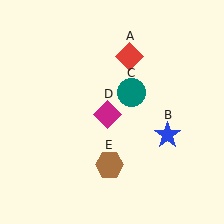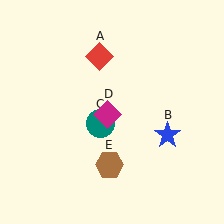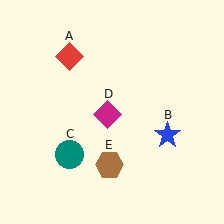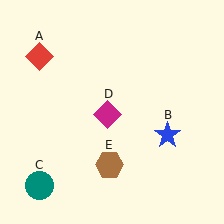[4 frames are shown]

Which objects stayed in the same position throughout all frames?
Blue star (object B) and magenta diamond (object D) and brown hexagon (object E) remained stationary.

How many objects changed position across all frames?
2 objects changed position: red diamond (object A), teal circle (object C).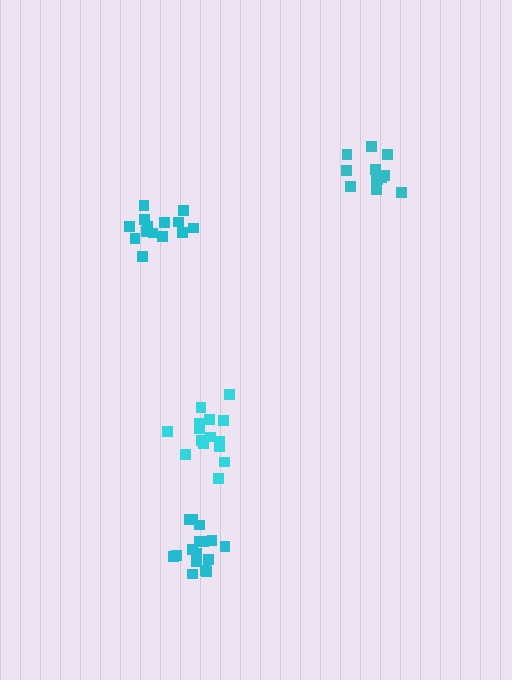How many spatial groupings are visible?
There are 4 spatial groupings.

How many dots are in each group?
Group 1: 16 dots, Group 2: 14 dots, Group 3: 16 dots, Group 4: 13 dots (59 total).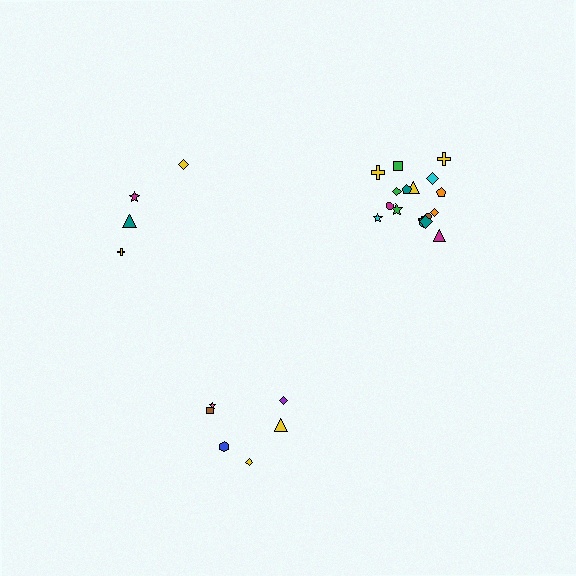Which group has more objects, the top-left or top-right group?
The top-right group.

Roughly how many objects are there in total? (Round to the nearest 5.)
Roughly 30 objects in total.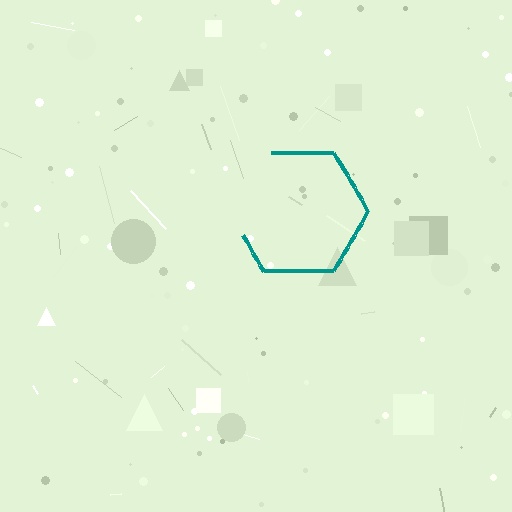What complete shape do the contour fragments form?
The contour fragments form a hexagon.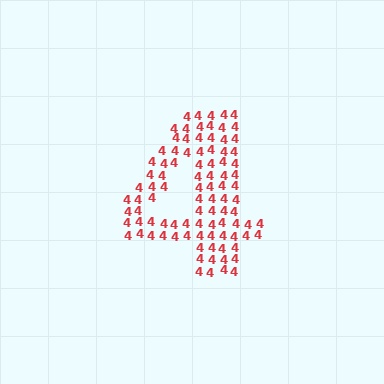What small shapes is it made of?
It is made of small digit 4's.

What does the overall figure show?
The overall figure shows the digit 4.